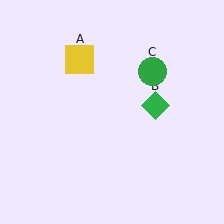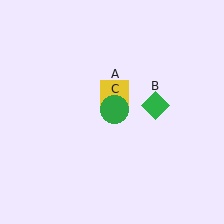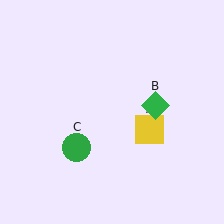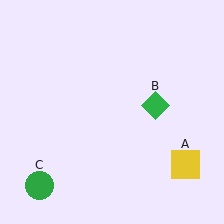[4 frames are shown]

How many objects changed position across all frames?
2 objects changed position: yellow square (object A), green circle (object C).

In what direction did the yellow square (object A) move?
The yellow square (object A) moved down and to the right.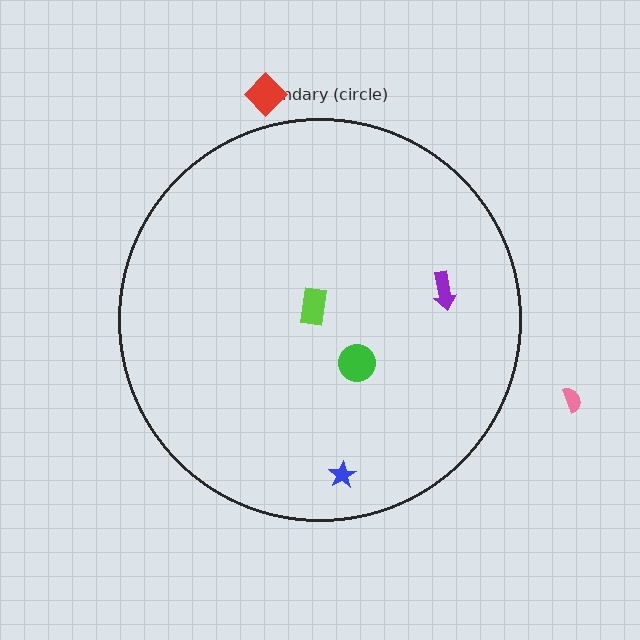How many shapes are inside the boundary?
4 inside, 2 outside.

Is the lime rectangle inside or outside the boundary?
Inside.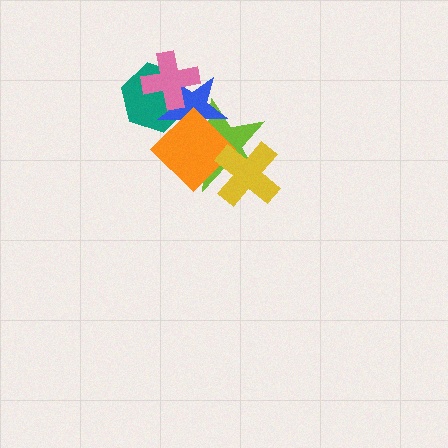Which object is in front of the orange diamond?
The yellow cross is in front of the orange diamond.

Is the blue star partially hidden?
Yes, it is partially covered by another shape.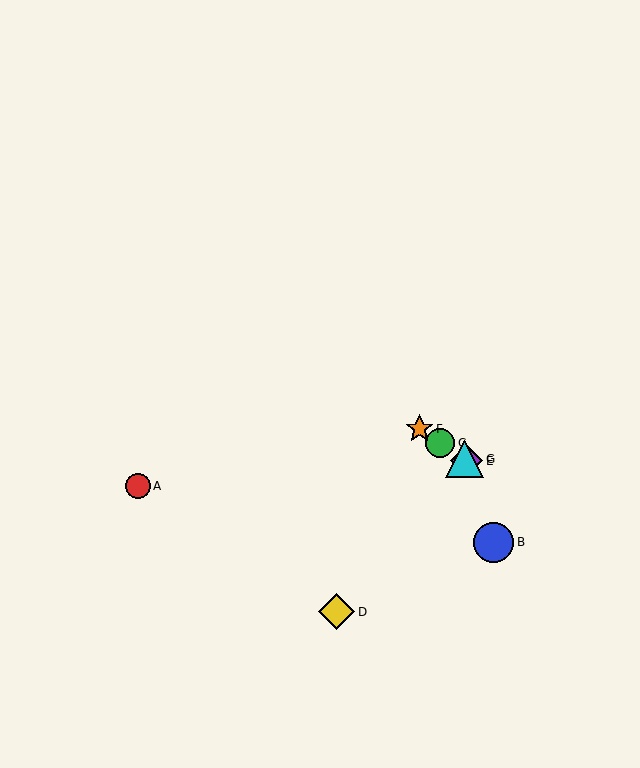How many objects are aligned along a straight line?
4 objects (C, E, F, G) are aligned along a straight line.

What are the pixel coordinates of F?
Object F is at (419, 429).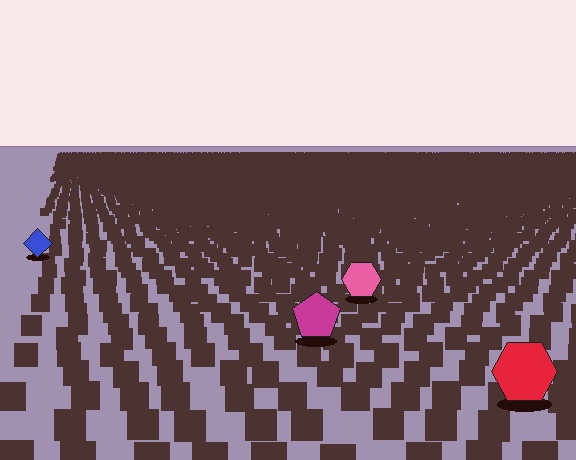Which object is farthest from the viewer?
The blue diamond is farthest from the viewer. It appears smaller and the ground texture around it is denser.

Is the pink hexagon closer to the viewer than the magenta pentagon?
No. The magenta pentagon is closer — you can tell from the texture gradient: the ground texture is coarser near it.